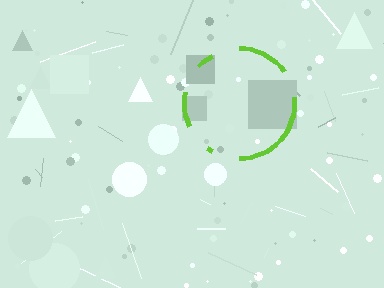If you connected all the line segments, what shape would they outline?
They would outline a circle.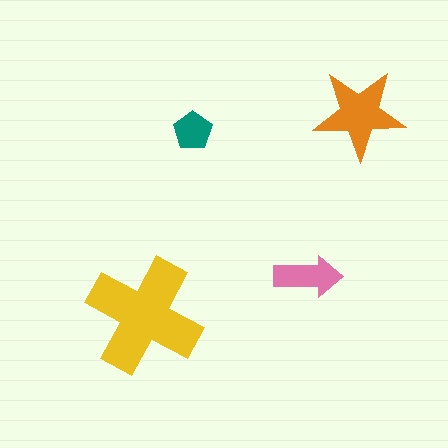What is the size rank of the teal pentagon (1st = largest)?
4th.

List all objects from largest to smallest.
The yellow cross, the orange star, the pink arrow, the teal pentagon.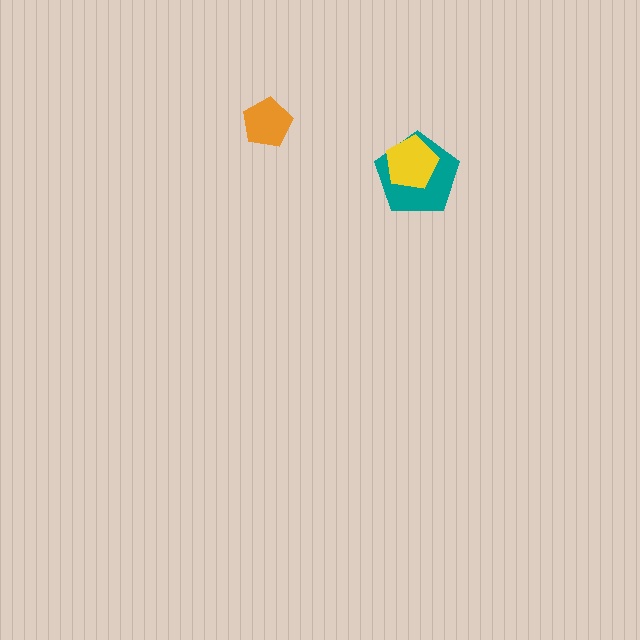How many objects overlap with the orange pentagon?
0 objects overlap with the orange pentagon.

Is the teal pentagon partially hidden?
Yes, it is partially covered by another shape.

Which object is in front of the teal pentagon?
The yellow pentagon is in front of the teal pentagon.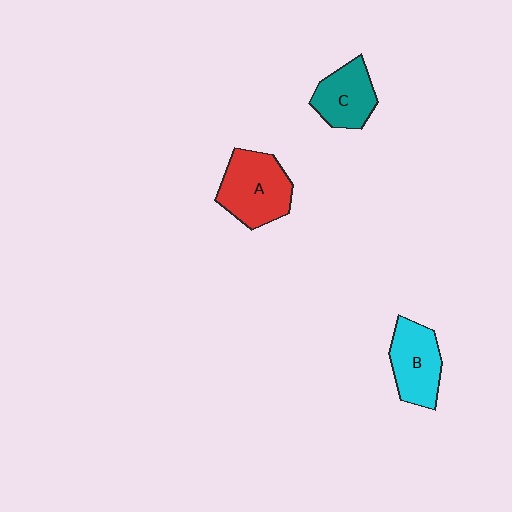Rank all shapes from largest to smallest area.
From largest to smallest: A (red), B (cyan), C (teal).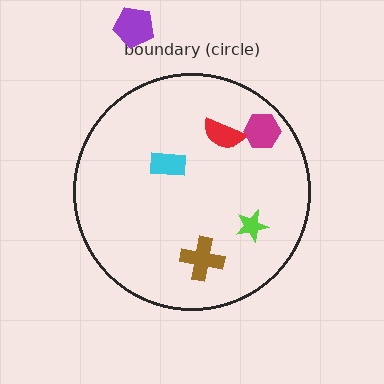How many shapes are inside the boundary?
5 inside, 1 outside.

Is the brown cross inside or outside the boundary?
Inside.